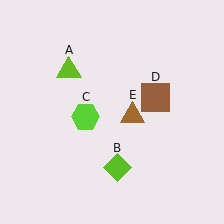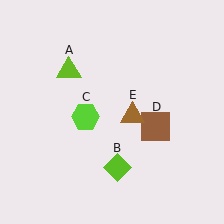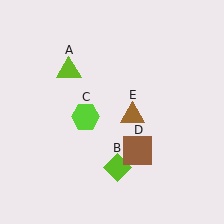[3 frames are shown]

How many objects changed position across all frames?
1 object changed position: brown square (object D).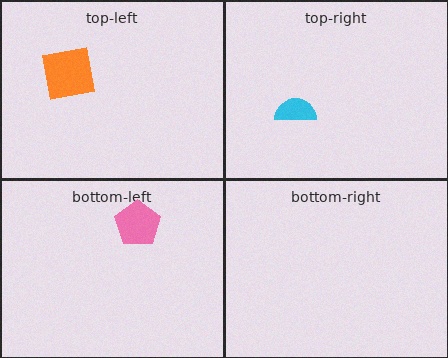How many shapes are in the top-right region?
1.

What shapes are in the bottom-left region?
The pink pentagon.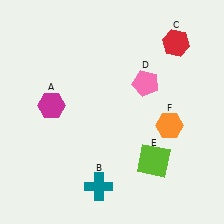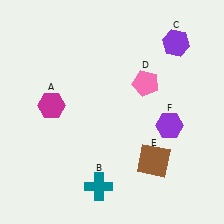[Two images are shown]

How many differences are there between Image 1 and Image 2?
There are 3 differences between the two images.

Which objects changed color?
C changed from red to purple. E changed from lime to brown. F changed from orange to purple.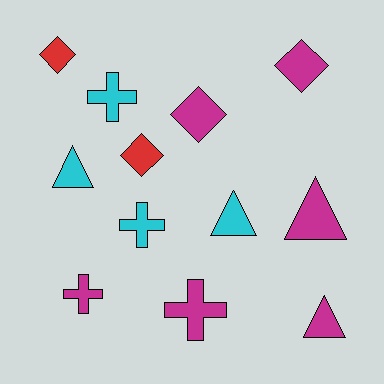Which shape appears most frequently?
Diamond, with 4 objects.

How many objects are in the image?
There are 12 objects.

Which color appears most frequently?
Magenta, with 6 objects.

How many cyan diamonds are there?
There are no cyan diamonds.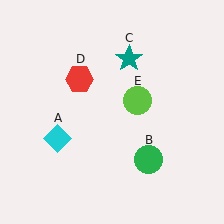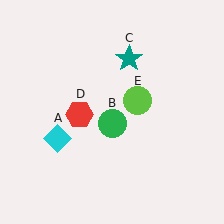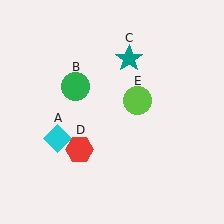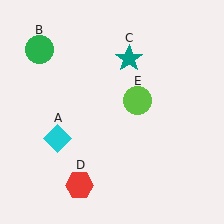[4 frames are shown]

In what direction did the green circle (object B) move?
The green circle (object B) moved up and to the left.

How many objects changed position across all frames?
2 objects changed position: green circle (object B), red hexagon (object D).